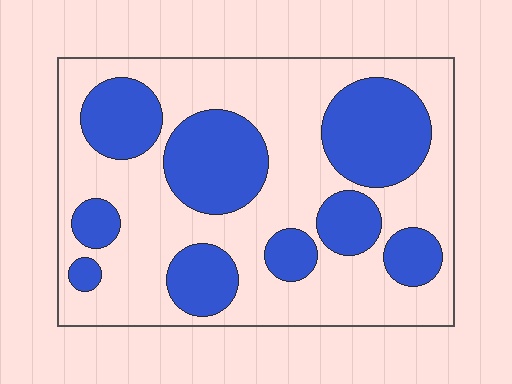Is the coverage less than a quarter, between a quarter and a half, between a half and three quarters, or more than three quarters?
Between a quarter and a half.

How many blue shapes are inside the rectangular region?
9.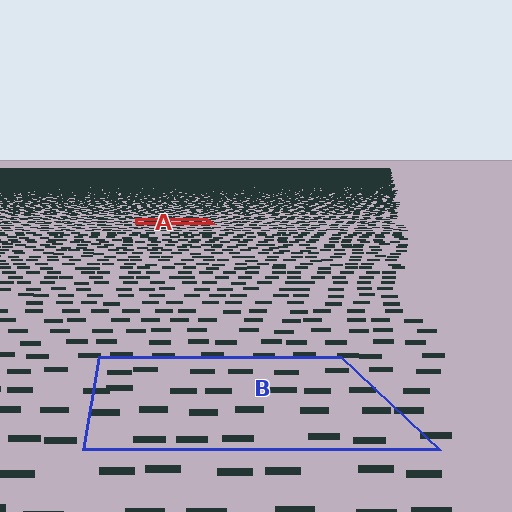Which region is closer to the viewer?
Region B is closer. The texture elements there are larger and more spread out.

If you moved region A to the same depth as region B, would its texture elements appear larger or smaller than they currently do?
They would appear larger. At a closer depth, the same texture elements are projected at a bigger on-screen size.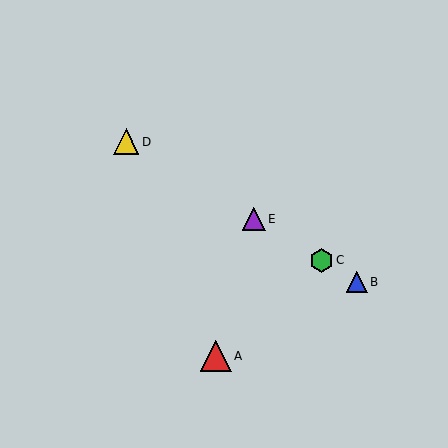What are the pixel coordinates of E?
Object E is at (254, 219).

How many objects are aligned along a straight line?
4 objects (B, C, D, E) are aligned along a straight line.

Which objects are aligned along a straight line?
Objects B, C, D, E are aligned along a straight line.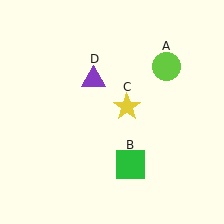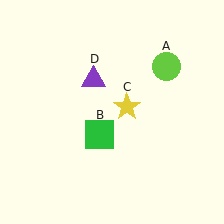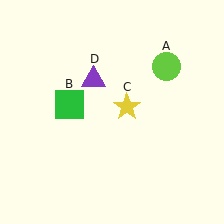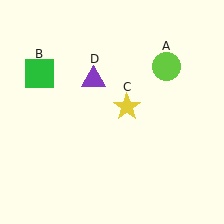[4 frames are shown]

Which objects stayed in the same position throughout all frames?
Lime circle (object A) and yellow star (object C) and purple triangle (object D) remained stationary.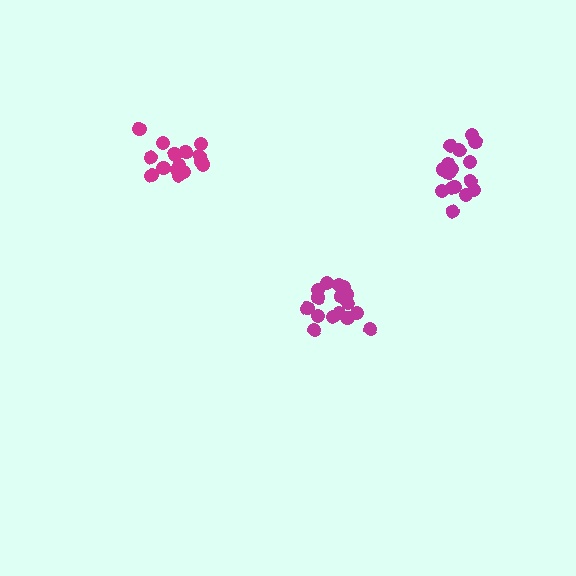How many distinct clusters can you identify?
There are 3 distinct clusters.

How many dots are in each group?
Group 1: 16 dots, Group 2: 16 dots, Group 3: 17 dots (49 total).